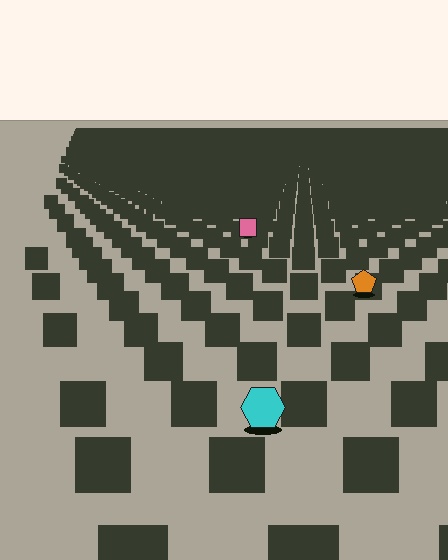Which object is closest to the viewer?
The cyan hexagon is closest. The texture marks near it are larger and more spread out.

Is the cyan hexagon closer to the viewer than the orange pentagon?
Yes. The cyan hexagon is closer — you can tell from the texture gradient: the ground texture is coarser near it.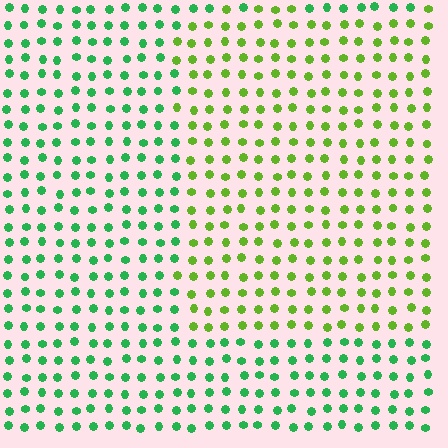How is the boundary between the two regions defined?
The boundary is defined purely by a slight shift in hue (about 42 degrees). Spacing, size, and orientation are identical on both sides.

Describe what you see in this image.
The image is filled with small green elements in a uniform arrangement. A rectangle-shaped region is visible where the elements are tinted to a slightly different hue, forming a subtle color boundary.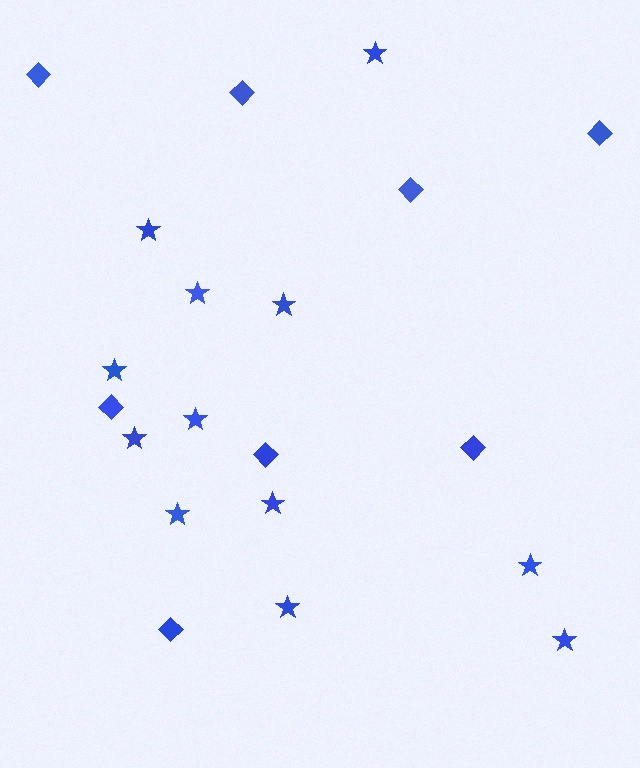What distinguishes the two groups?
There are 2 groups: one group of diamonds (8) and one group of stars (12).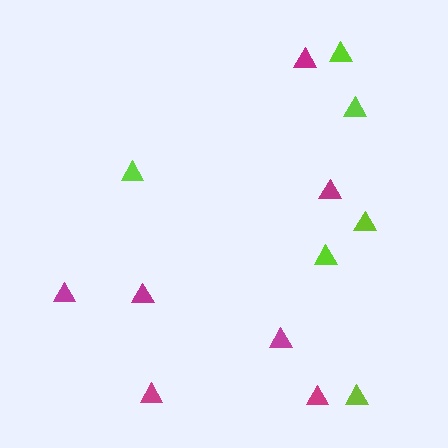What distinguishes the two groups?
There are 2 groups: one group of magenta triangles (7) and one group of lime triangles (6).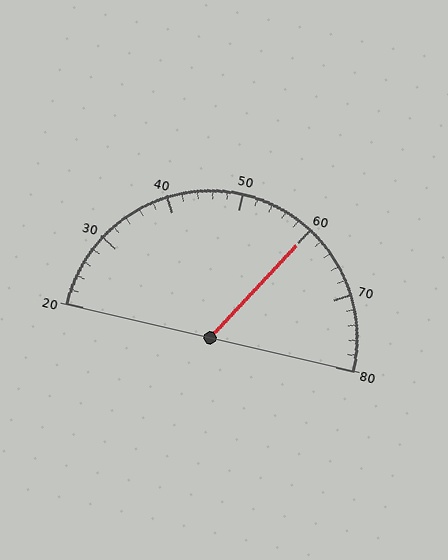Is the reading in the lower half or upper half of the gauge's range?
The reading is in the upper half of the range (20 to 80).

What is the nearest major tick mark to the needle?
The nearest major tick mark is 60.